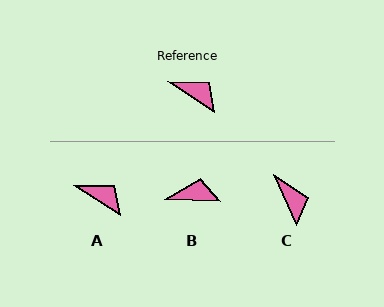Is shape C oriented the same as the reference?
No, it is off by about 33 degrees.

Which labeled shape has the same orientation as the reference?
A.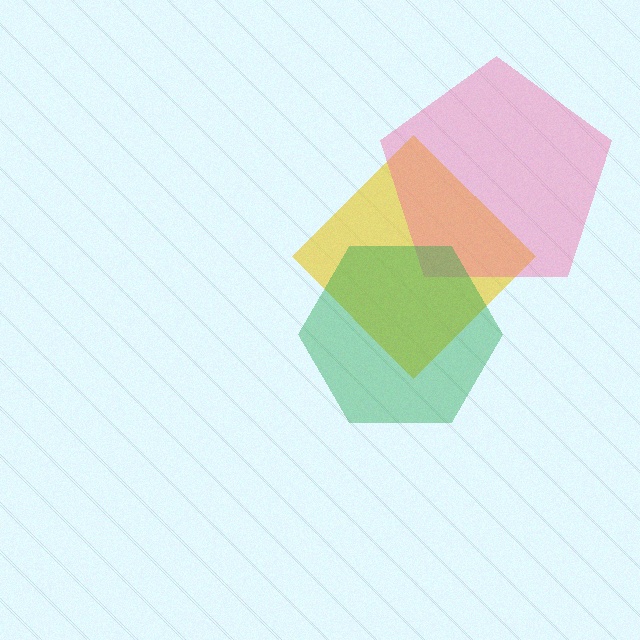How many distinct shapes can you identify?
There are 3 distinct shapes: a yellow diamond, a pink pentagon, a green hexagon.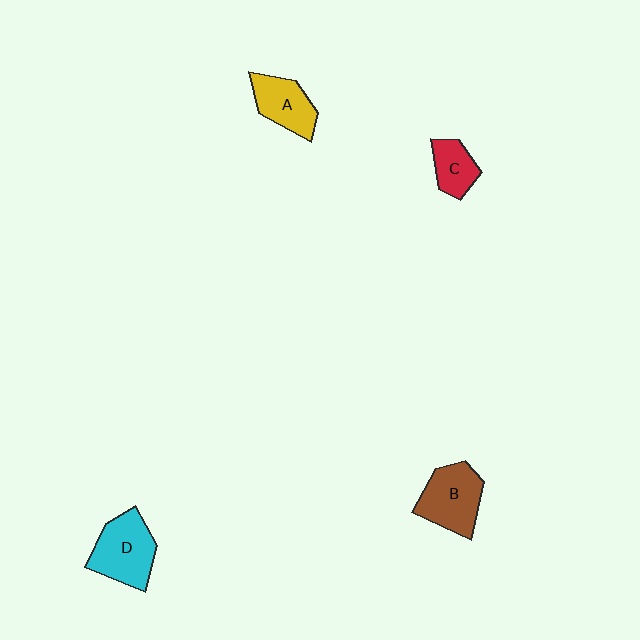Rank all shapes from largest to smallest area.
From largest to smallest: D (cyan), B (brown), A (yellow), C (red).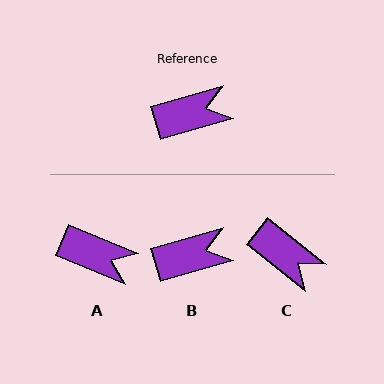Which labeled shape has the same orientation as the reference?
B.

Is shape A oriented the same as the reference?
No, it is off by about 39 degrees.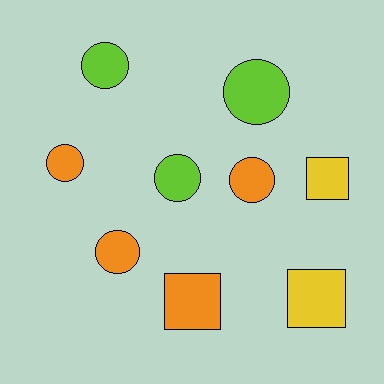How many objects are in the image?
There are 9 objects.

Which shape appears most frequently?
Circle, with 6 objects.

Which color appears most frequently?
Orange, with 4 objects.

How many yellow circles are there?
There are no yellow circles.